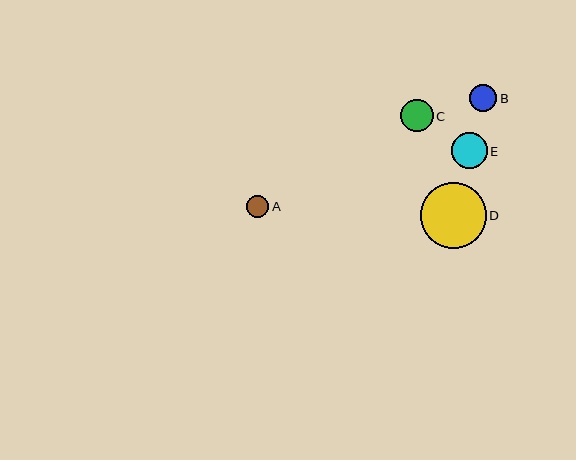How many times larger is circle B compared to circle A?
Circle B is approximately 1.2 times the size of circle A.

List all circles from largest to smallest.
From largest to smallest: D, E, C, B, A.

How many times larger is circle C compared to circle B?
Circle C is approximately 1.2 times the size of circle B.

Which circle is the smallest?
Circle A is the smallest with a size of approximately 23 pixels.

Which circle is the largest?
Circle D is the largest with a size of approximately 66 pixels.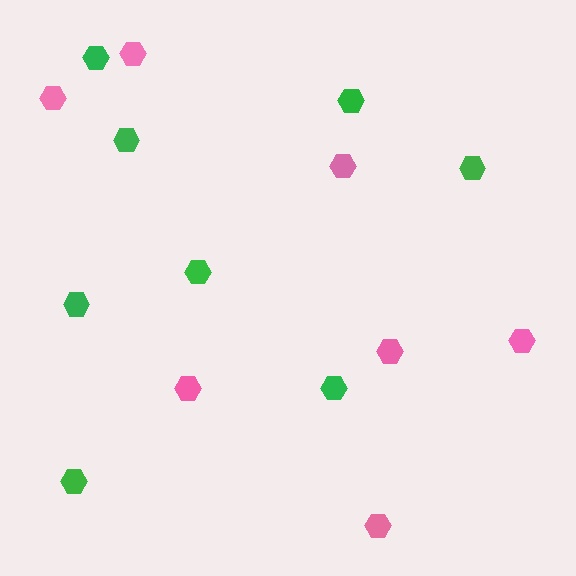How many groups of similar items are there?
There are 2 groups: one group of pink hexagons (7) and one group of green hexagons (8).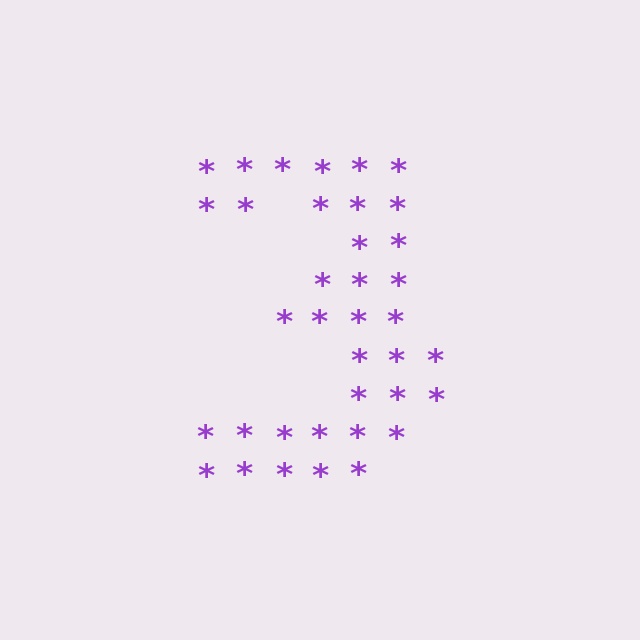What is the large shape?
The large shape is the digit 3.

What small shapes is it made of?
It is made of small asterisks.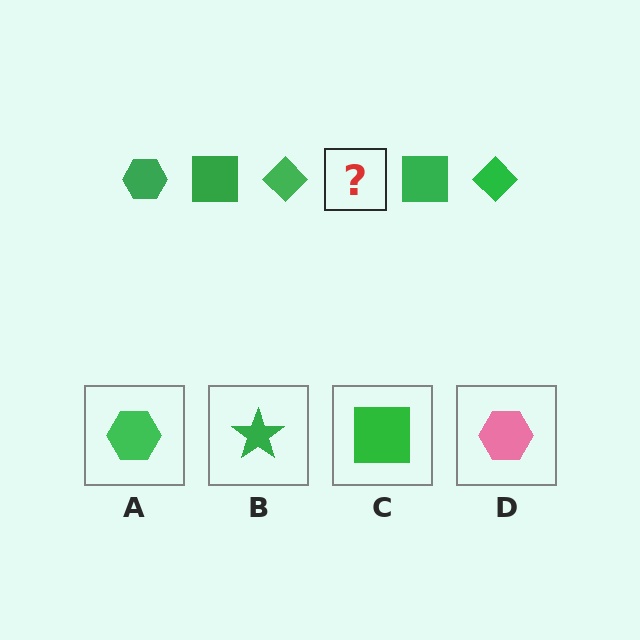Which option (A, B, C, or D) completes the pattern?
A.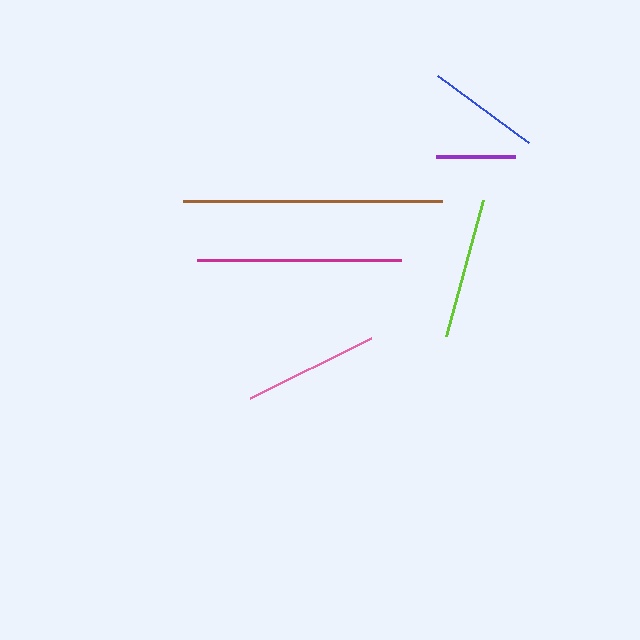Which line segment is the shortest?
The purple line is the shortest at approximately 79 pixels.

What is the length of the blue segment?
The blue segment is approximately 113 pixels long.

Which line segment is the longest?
The brown line is the longest at approximately 259 pixels.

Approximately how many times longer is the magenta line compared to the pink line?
The magenta line is approximately 1.5 times the length of the pink line.